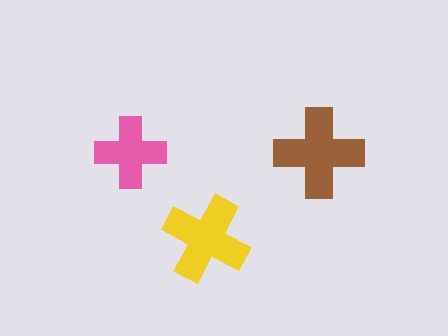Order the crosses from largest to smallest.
the brown one, the yellow one, the pink one.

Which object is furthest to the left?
The pink cross is leftmost.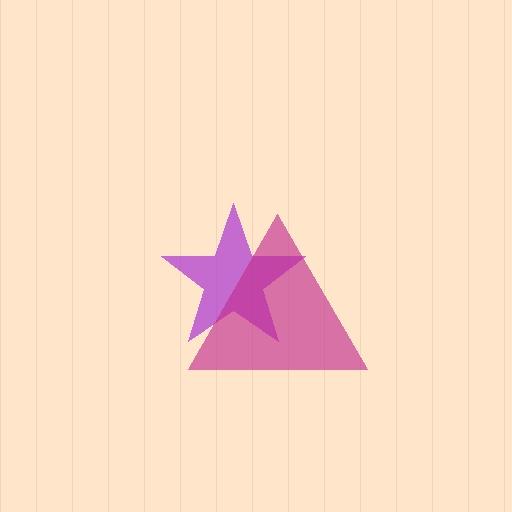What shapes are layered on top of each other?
The layered shapes are: a purple star, a magenta triangle.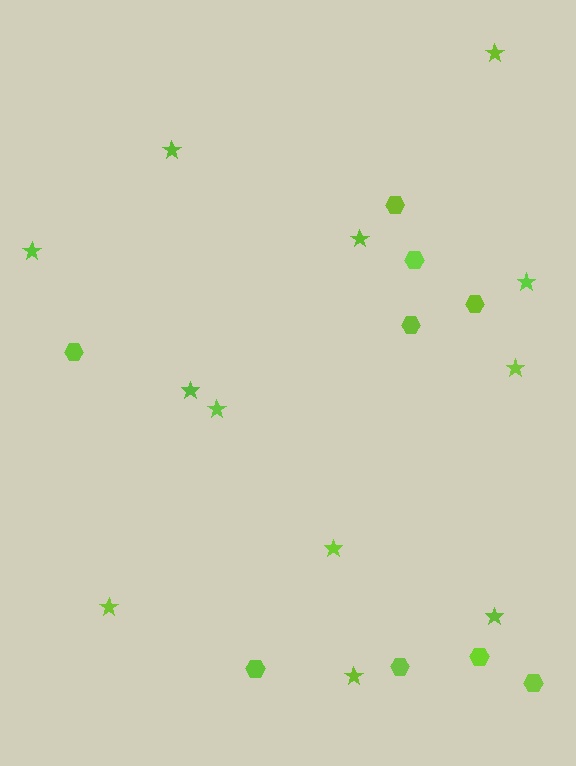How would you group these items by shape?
There are 2 groups: one group of hexagons (9) and one group of stars (12).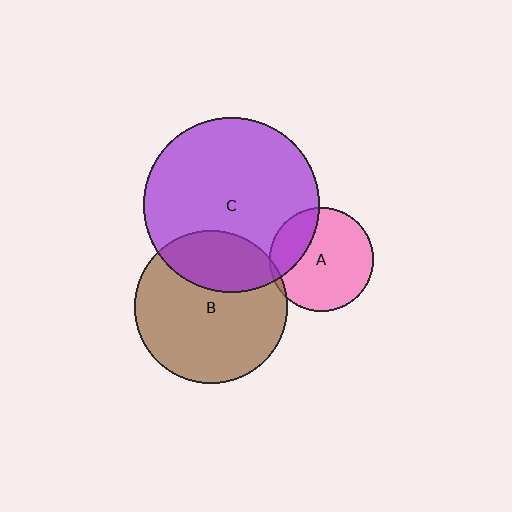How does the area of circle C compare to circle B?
Approximately 1.3 times.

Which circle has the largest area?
Circle C (purple).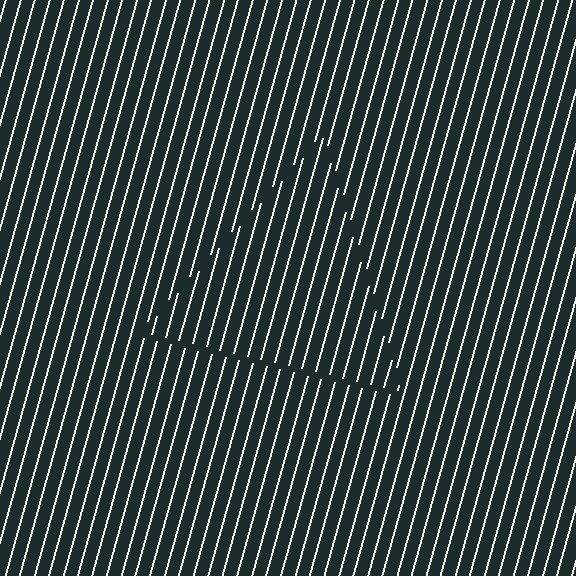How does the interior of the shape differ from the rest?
The interior of the shape contains the same grating, shifted by half a period — the contour is defined by the phase discontinuity where line-ends from the inner and outer gratings abut.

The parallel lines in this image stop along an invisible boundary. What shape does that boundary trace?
An illusory triangle. The interior of the shape contains the same grating, shifted by half a period — the contour is defined by the phase discontinuity where line-ends from the inner and outer gratings abut.